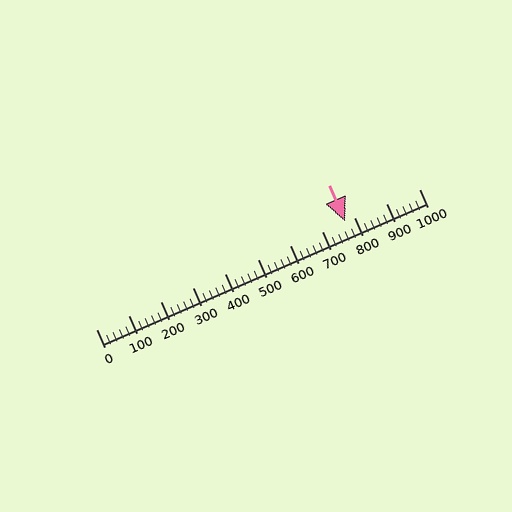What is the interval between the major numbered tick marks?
The major tick marks are spaced 100 units apart.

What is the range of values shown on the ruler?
The ruler shows values from 0 to 1000.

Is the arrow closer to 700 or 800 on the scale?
The arrow is closer to 800.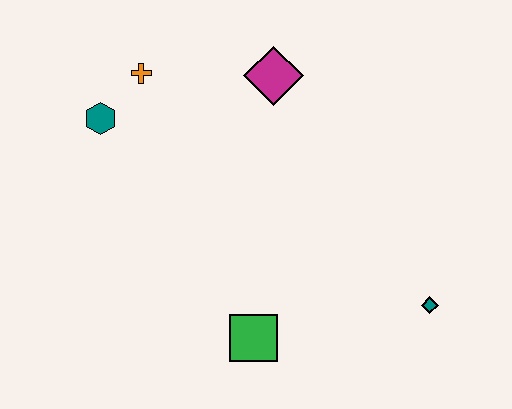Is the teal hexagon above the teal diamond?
Yes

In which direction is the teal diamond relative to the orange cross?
The teal diamond is to the right of the orange cross.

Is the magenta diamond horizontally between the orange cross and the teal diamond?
Yes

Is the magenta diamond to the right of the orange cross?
Yes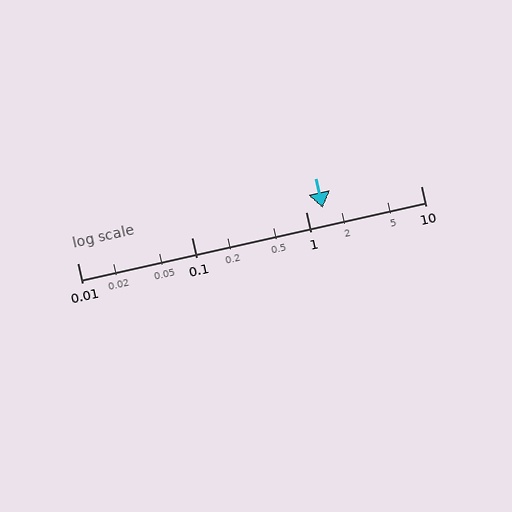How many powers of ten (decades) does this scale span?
The scale spans 3 decades, from 0.01 to 10.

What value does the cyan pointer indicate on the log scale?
The pointer indicates approximately 1.4.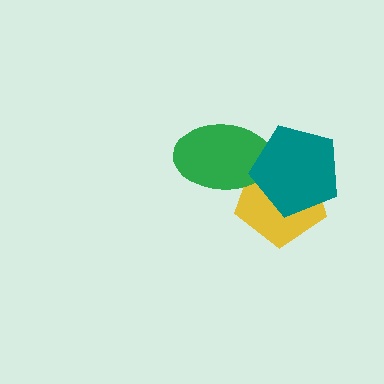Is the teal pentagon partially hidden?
No, no other shape covers it.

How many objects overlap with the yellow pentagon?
2 objects overlap with the yellow pentagon.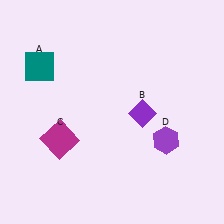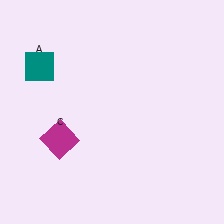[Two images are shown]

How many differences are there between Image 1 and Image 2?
There are 2 differences between the two images.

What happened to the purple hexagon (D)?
The purple hexagon (D) was removed in Image 2. It was in the bottom-right area of Image 1.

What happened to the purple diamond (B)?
The purple diamond (B) was removed in Image 2. It was in the bottom-right area of Image 1.